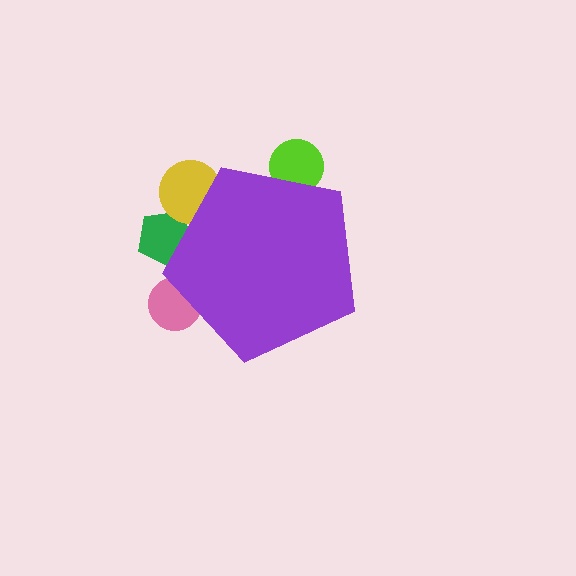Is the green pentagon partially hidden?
Yes, the green pentagon is partially hidden behind the purple pentagon.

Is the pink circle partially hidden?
Yes, the pink circle is partially hidden behind the purple pentagon.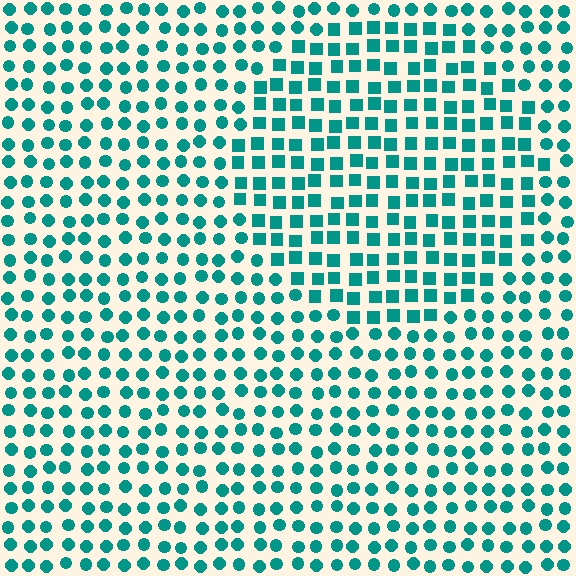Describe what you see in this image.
The image is filled with small teal elements arranged in a uniform grid. A circle-shaped region contains squares, while the surrounding area contains circles. The boundary is defined purely by the change in element shape.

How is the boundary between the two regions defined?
The boundary is defined by a change in element shape: squares inside vs. circles outside. All elements share the same color and spacing.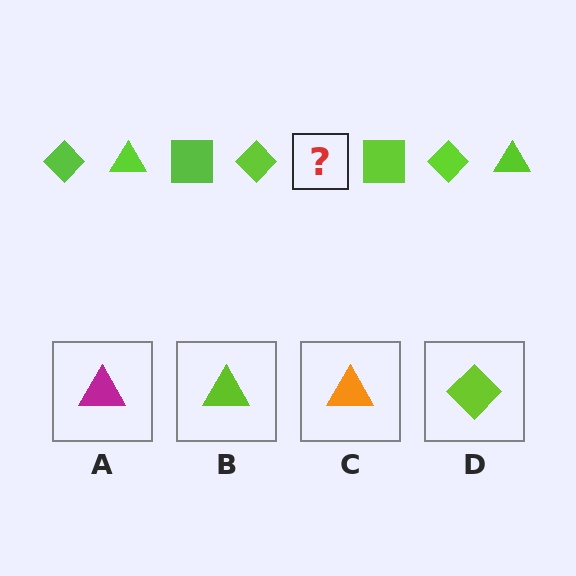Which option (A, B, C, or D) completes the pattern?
B.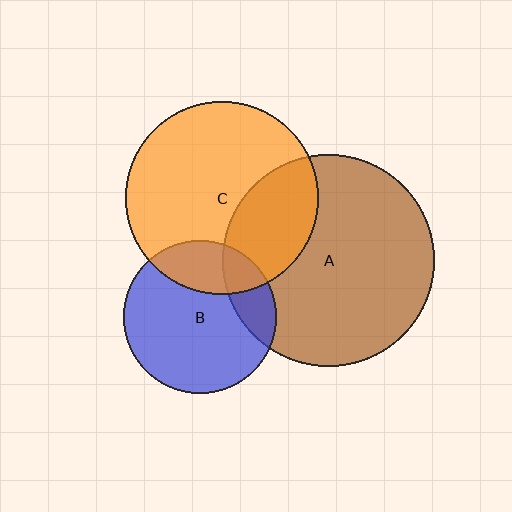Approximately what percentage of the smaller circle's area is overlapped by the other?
Approximately 25%.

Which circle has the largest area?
Circle A (brown).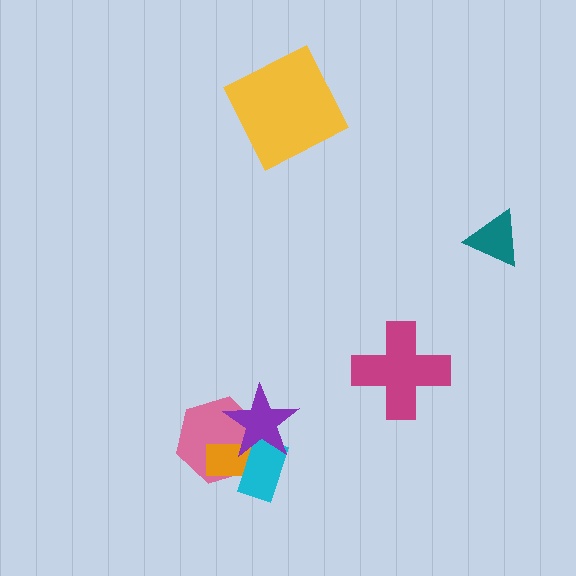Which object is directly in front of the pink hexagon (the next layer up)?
The orange rectangle is directly in front of the pink hexagon.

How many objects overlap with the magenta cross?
0 objects overlap with the magenta cross.